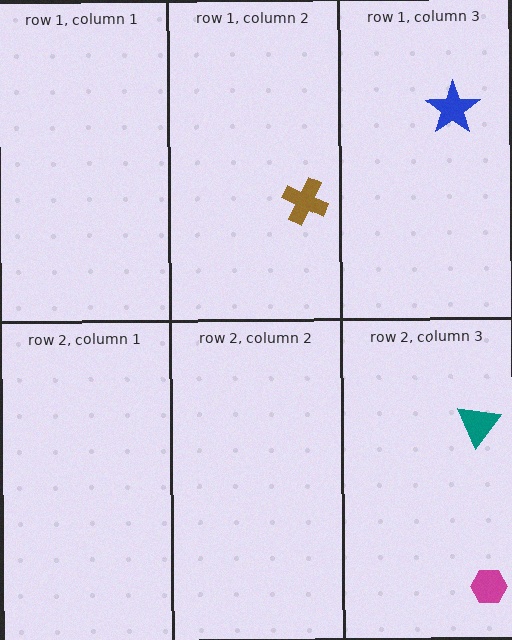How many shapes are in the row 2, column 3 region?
2.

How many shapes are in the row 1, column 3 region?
1.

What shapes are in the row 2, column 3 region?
The magenta hexagon, the teal triangle.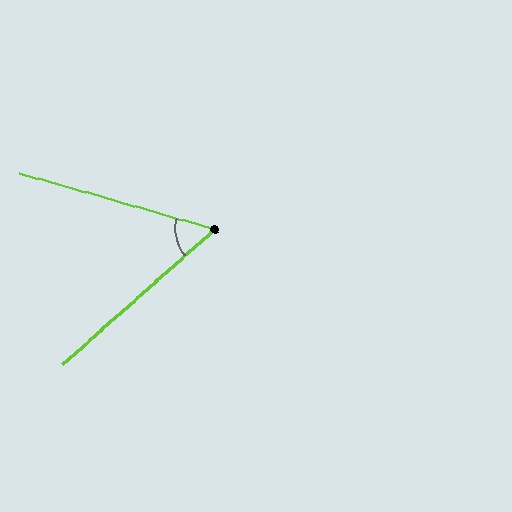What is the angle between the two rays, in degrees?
Approximately 58 degrees.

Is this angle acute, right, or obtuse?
It is acute.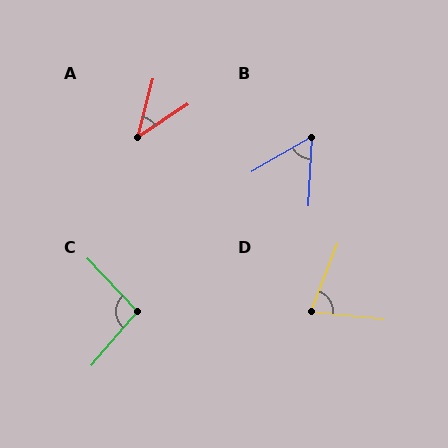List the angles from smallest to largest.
A (42°), B (57°), D (74°), C (96°).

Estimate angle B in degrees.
Approximately 57 degrees.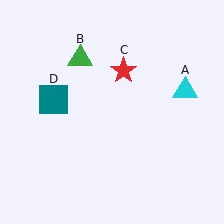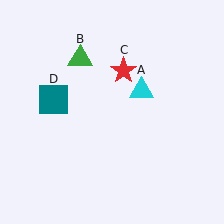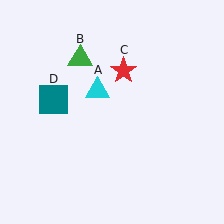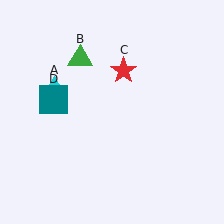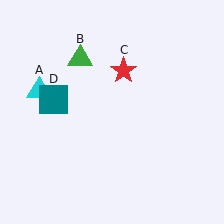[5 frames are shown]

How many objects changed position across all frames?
1 object changed position: cyan triangle (object A).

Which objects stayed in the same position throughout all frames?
Green triangle (object B) and red star (object C) and teal square (object D) remained stationary.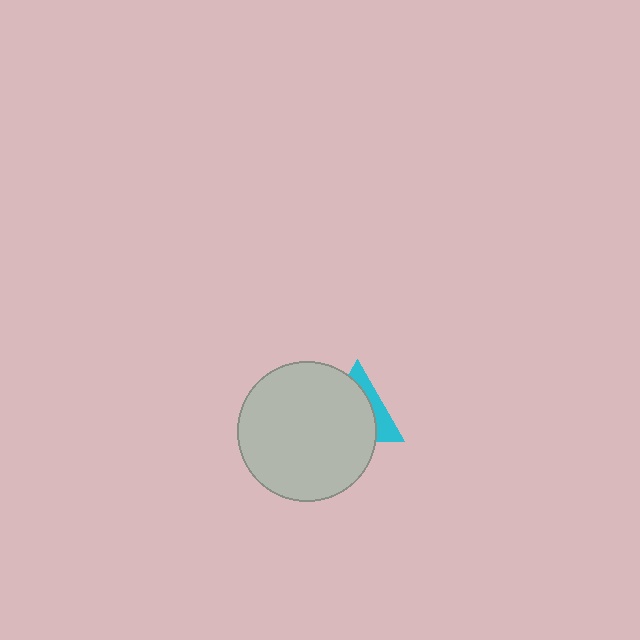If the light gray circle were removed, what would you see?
You would see the complete cyan triangle.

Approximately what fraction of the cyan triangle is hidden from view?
Roughly 69% of the cyan triangle is hidden behind the light gray circle.